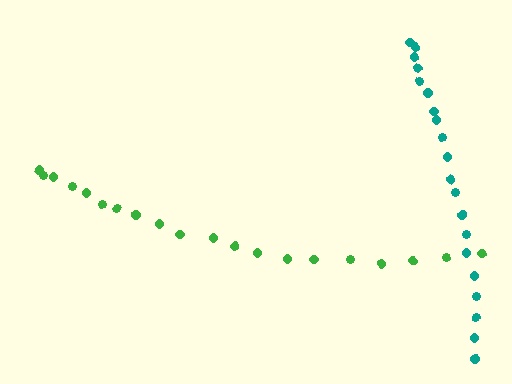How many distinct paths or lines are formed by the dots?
There are 2 distinct paths.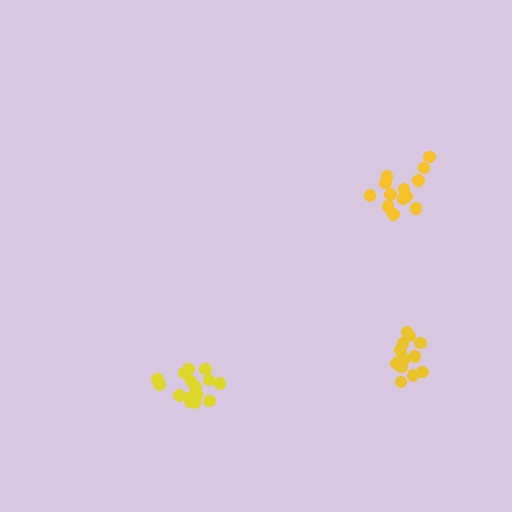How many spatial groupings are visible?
There are 3 spatial groupings.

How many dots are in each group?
Group 1: 13 dots, Group 2: 15 dots, Group 3: 13 dots (41 total).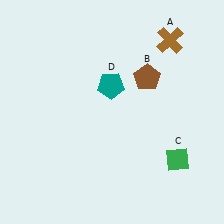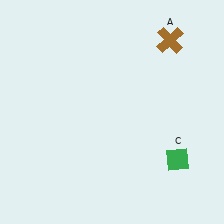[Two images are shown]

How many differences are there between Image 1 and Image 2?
There are 2 differences between the two images.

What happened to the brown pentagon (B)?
The brown pentagon (B) was removed in Image 2. It was in the top-right area of Image 1.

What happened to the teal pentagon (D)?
The teal pentagon (D) was removed in Image 2. It was in the top-left area of Image 1.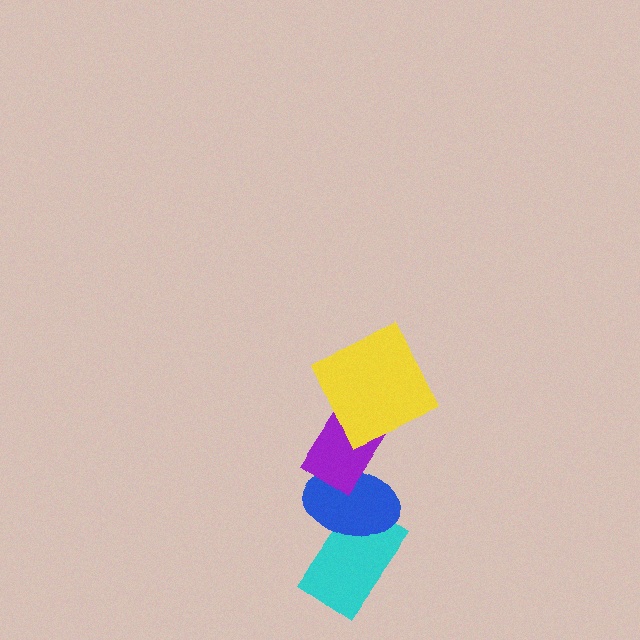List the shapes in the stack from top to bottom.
From top to bottom: the yellow square, the purple rectangle, the blue ellipse, the cyan rectangle.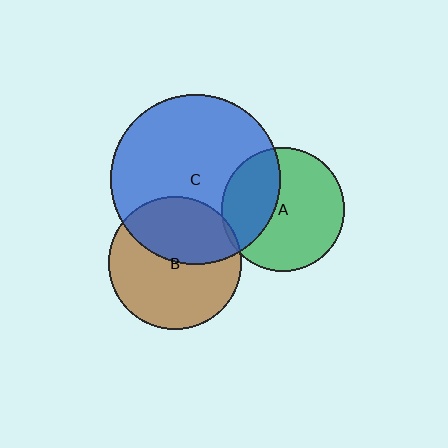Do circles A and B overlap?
Yes.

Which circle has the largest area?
Circle C (blue).